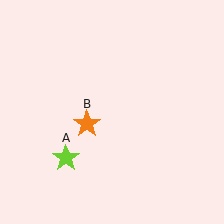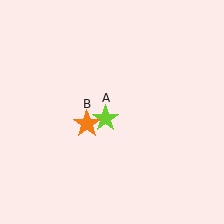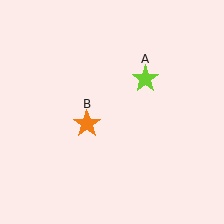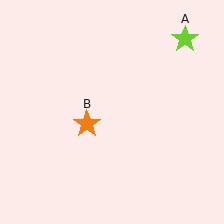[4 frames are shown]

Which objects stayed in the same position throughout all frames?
Orange star (object B) remained stationary.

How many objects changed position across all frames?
1 object changed position: lime star (object A).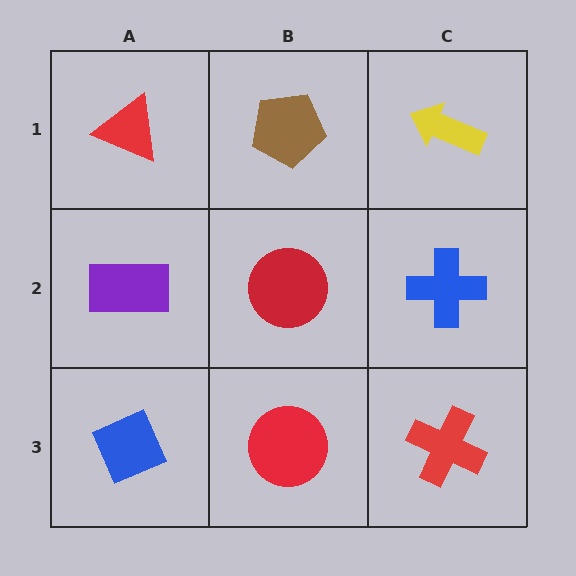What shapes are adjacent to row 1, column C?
A blue cross (row 2, column C), a brown pentagon (row 1, column B).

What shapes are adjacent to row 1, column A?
A purple rectangle (row 2, column A), a brown pentagon (row 1, column B).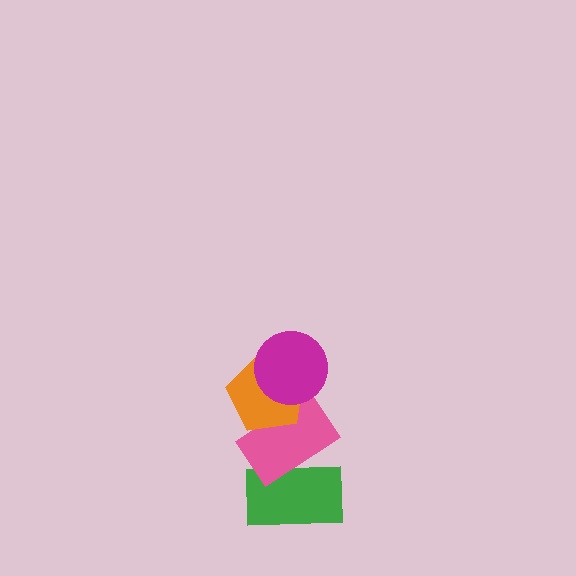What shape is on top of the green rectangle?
The pink rectangle is on top of the green rectangle.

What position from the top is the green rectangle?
The green rectangle is 4th from the top.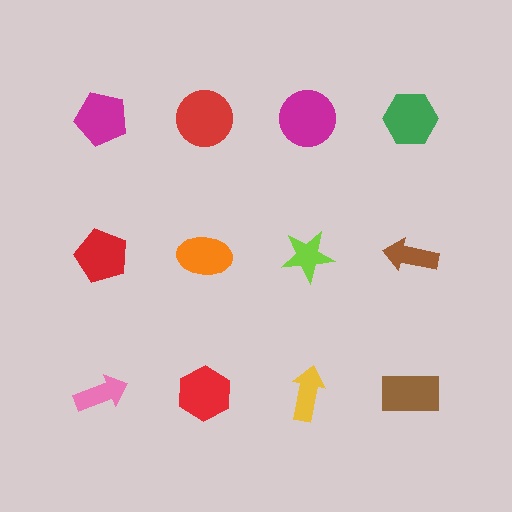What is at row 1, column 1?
A magenta pentagon.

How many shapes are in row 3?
4 shapes.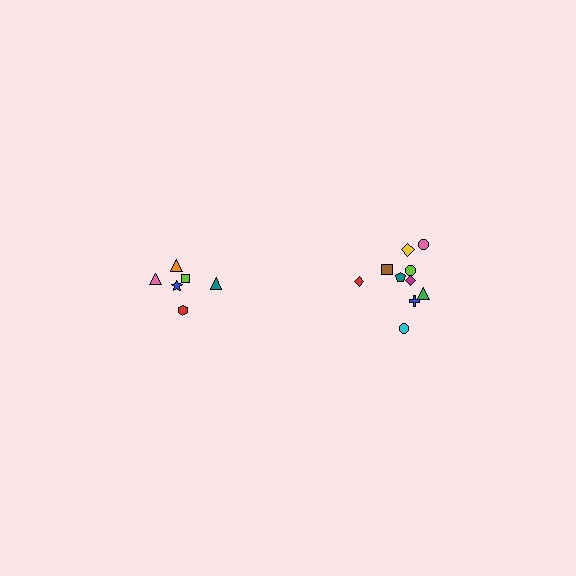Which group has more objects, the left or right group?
The right group.